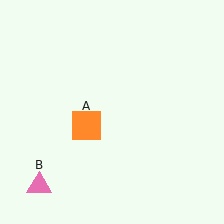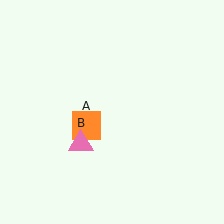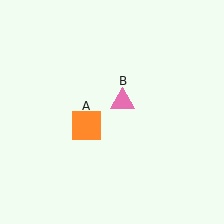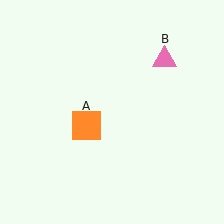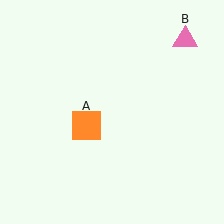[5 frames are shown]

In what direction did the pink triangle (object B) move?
The pink triangle (object B) moved up and to the right.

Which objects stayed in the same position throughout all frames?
Orange square (object A) remained stationary.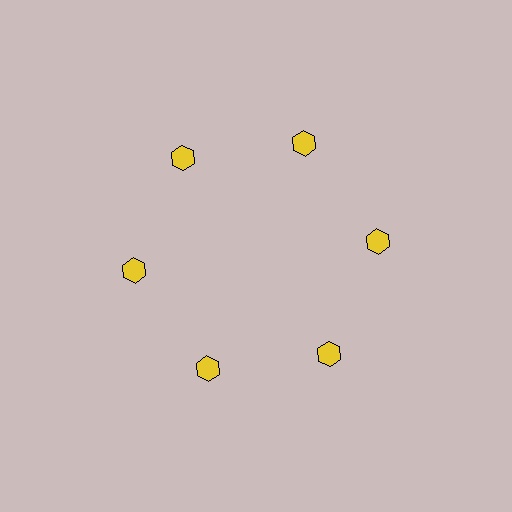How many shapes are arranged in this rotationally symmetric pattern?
There are 6 shapes, arranged in 6 groups of 1.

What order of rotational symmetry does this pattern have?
This pattern has 6-fold rotational symmetry.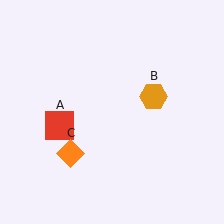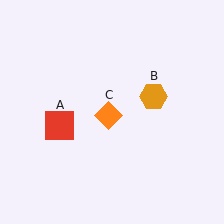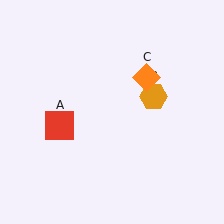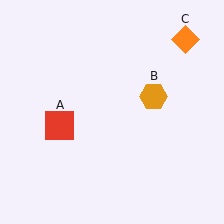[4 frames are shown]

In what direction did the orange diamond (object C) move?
The orange diamond (object C) moved up and to the right.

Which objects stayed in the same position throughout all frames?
Red square (object A) and orange hexagon (object B) remained stationary.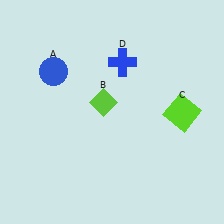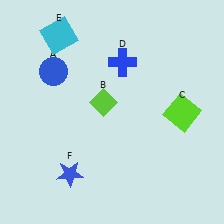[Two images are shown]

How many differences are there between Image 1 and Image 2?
There are 2 differences between the two images.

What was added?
A cyan square (E), a blue star (F) were added in Image 2.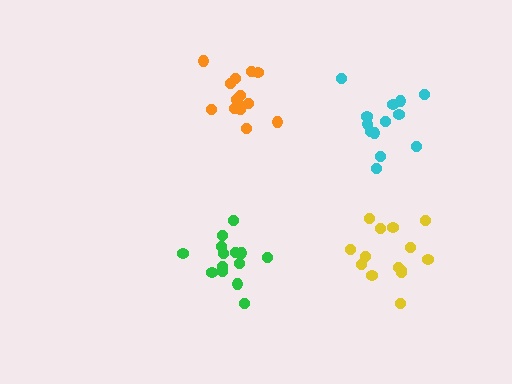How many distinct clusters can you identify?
There are 4 distinct clusters.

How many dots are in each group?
Group 1: 14 dots, Group 2: 14 dots, Group 3: 13 dots, Group 4: 14 dots (55 total).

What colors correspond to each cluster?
The clusters are colored: green, yellow, cyan, orange.